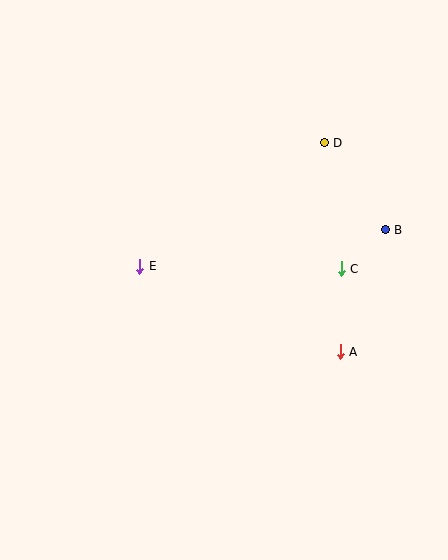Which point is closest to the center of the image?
Point E at (140, 266) is closest to the center.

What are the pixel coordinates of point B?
Point B is at (385, 230).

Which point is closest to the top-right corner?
Point D is closest to the top-right corner.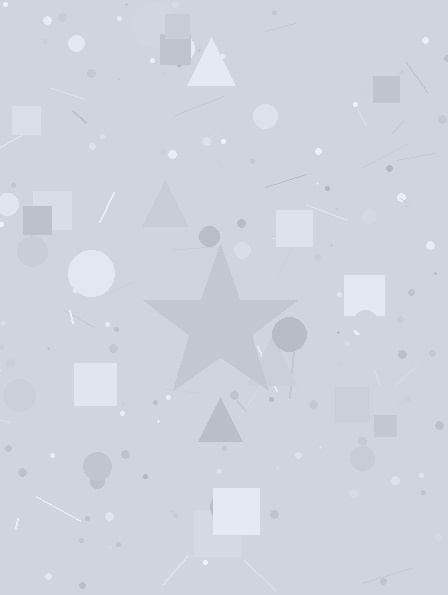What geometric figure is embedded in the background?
A star is embedded in the background.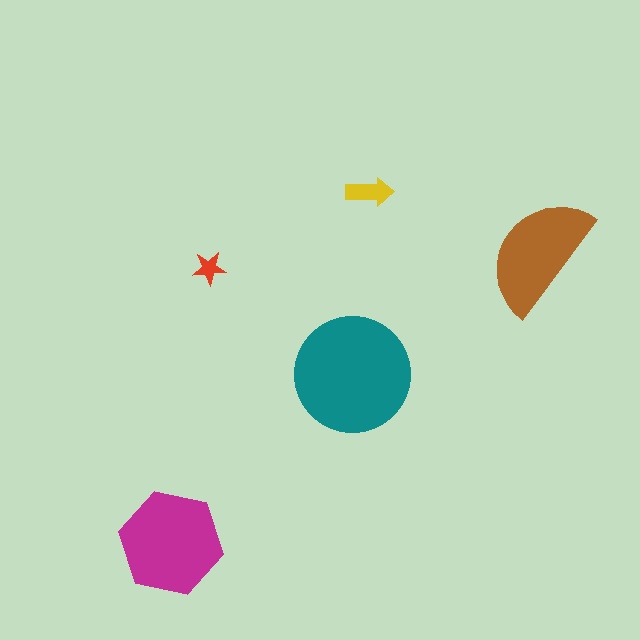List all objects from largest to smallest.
The teal circle, the magenta hexagon, the brown semicircle, the yellow arrow, the red star.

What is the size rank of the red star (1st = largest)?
5th.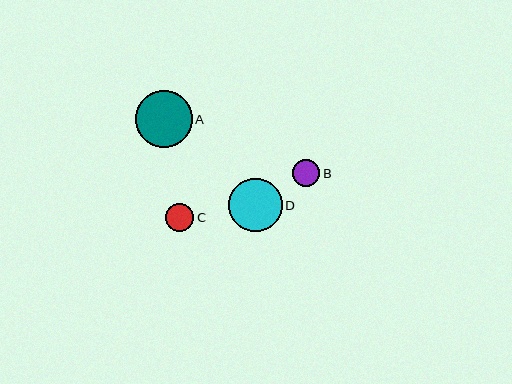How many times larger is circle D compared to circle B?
Circle D is approximately 2.0 times the size of circle B.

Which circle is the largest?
Circle A is the largest with a size of approximately 56 pixels.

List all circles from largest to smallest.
From largest to smallest: A, D, C, B.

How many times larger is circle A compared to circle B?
Circle A is approximately 2.1 times the size of circle B.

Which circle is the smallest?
Circle B is the smallest with a size of approximately 27 pixels.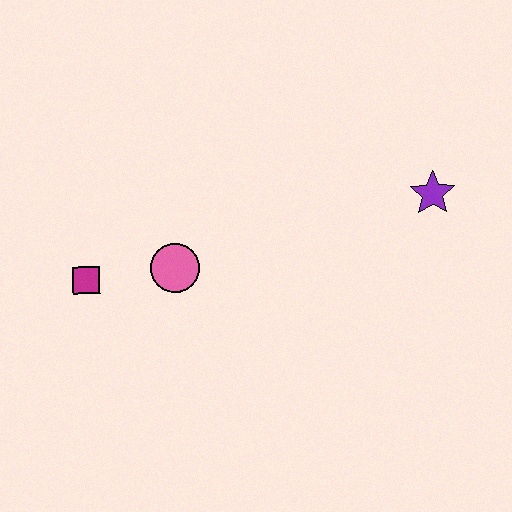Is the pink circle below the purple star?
Yes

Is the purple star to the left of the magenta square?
No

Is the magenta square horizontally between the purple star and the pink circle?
No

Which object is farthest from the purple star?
The magenta square is farthest from the purple star.